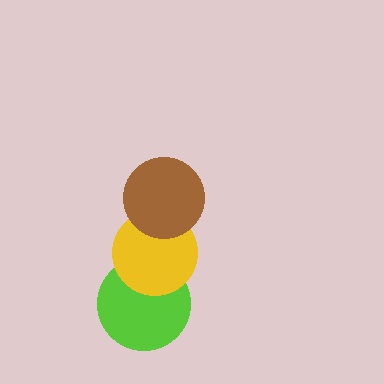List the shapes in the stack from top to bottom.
From top to bottom: the brown circle, the yellow circle, the lime circle.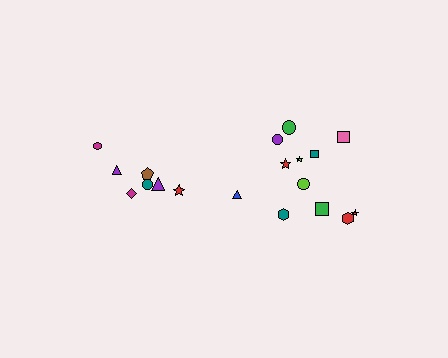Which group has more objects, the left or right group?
The right group.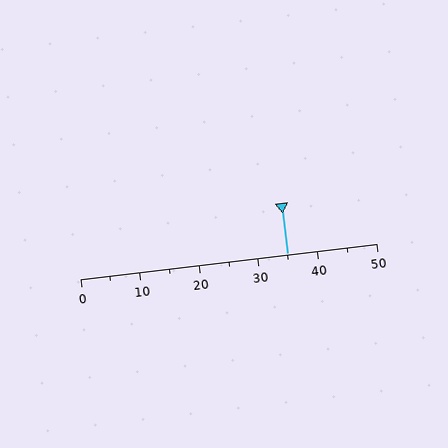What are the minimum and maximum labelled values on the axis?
The axis runs from 0 to 50.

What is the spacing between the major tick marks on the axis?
The major ticks are spaced 10 apart.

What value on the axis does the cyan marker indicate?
The marker indicates approximately 35.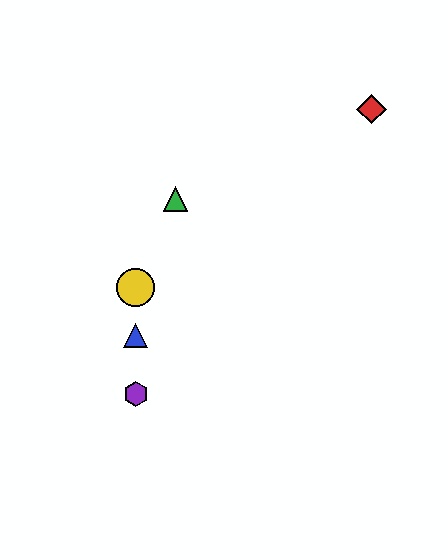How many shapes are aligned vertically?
3 shapes (the blue triangle, the yellow circle, the purple hexagon) are aligned vertically.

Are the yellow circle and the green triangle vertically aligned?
No, the yellow circle is at x≈136 and the green triangle is at x≈176.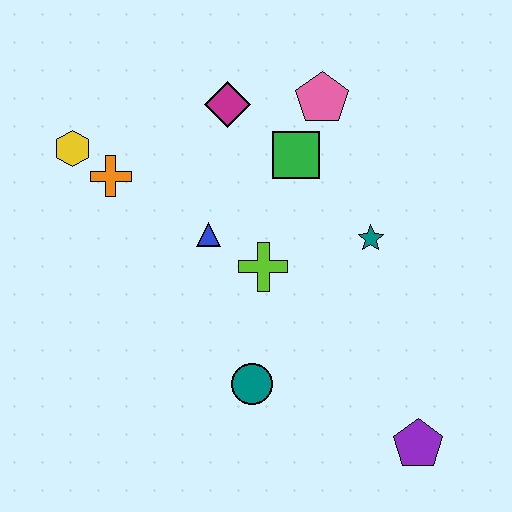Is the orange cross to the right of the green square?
No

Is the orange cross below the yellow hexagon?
Yes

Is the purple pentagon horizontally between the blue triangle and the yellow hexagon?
No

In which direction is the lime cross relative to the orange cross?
The lime cross is to the right of the orange cross.